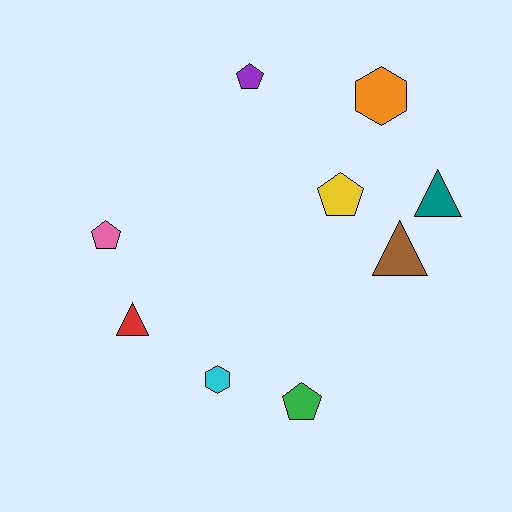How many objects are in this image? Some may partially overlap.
There are 9 objects.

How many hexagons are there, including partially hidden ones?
There are 2 hexagons.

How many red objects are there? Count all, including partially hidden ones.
There is 1 red object.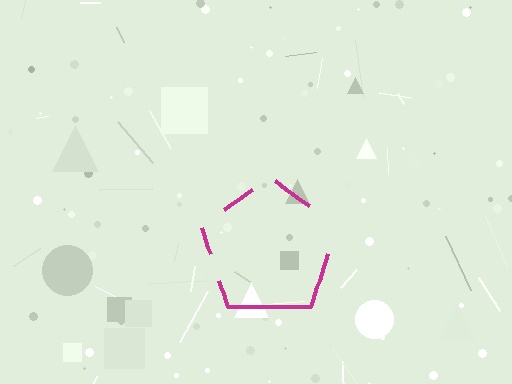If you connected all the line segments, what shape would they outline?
They would outline a pentagon.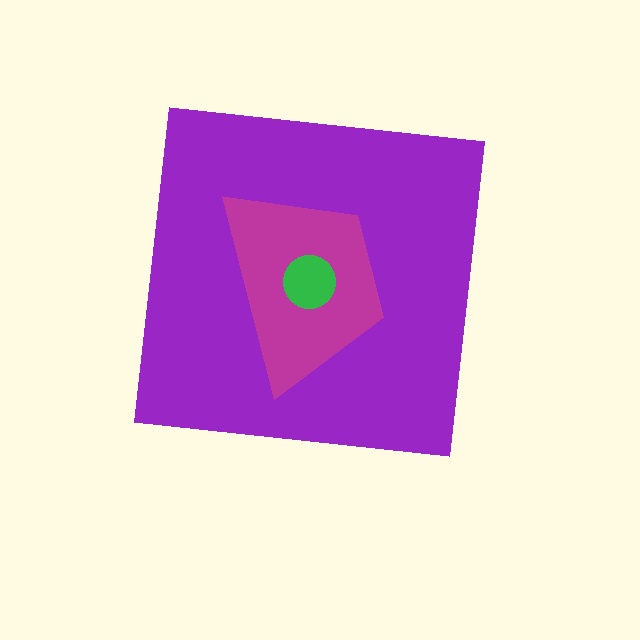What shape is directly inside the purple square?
The magenta trapezoid.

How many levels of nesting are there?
3.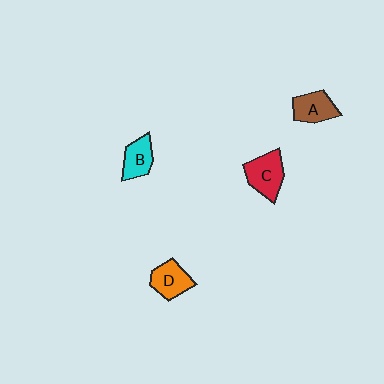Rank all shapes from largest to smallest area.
From largest to smallest: C (red), D (orange), A (brown), B (cyan).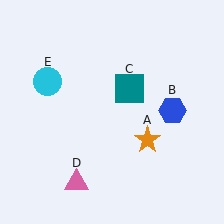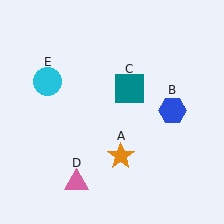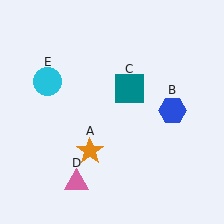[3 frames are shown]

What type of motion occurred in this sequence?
The orange star (object A) rotated clockwise around the center of the scene.